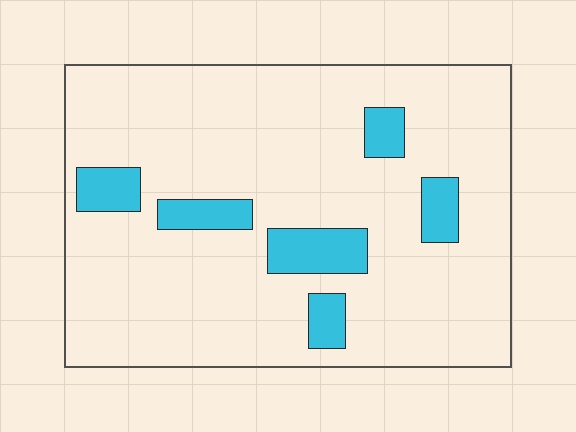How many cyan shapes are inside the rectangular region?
6.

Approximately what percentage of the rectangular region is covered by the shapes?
Approximately 15%.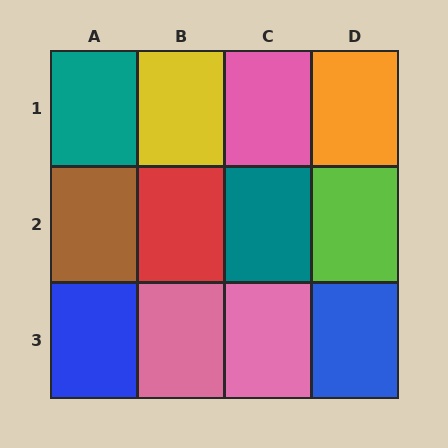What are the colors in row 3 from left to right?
Blue, pink, pink, blue.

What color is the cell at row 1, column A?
Teal.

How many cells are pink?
3 cells are pink.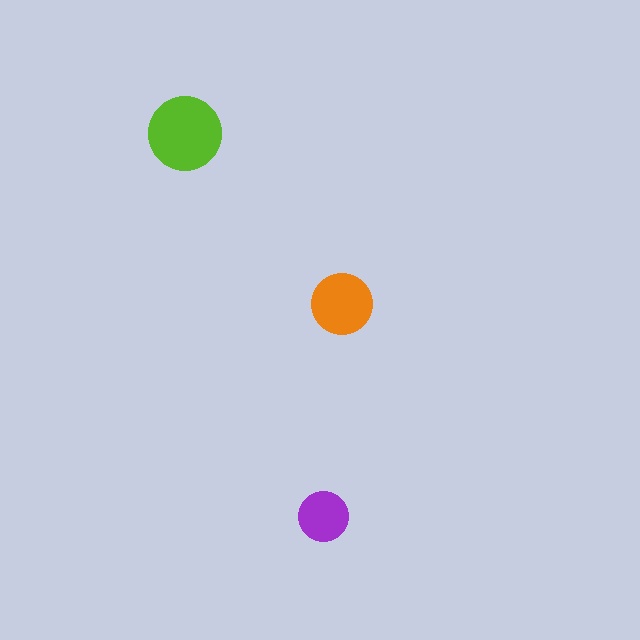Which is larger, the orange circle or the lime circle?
The lime one.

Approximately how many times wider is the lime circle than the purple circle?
About 1.5 times wider.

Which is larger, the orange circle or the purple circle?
The orange one.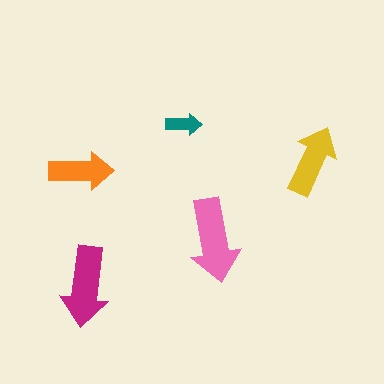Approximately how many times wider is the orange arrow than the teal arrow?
About 2 times wider.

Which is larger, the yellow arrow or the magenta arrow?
The magenta one.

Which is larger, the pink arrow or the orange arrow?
The pink one.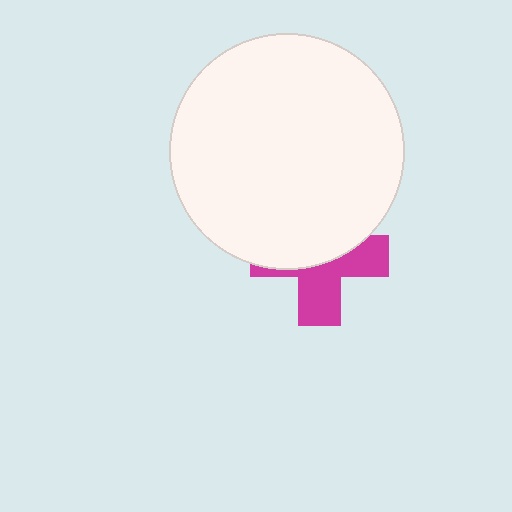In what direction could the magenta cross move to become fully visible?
The magenta cross could move down. That would shift it out from behind the white circle entirely.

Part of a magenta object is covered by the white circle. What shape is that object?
It is a cross.